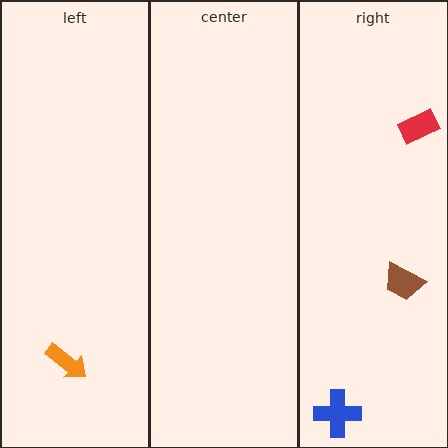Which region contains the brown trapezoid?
The right region.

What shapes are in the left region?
The orange arrow.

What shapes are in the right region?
The brown trapezoid, the red rectangle, the blue cross.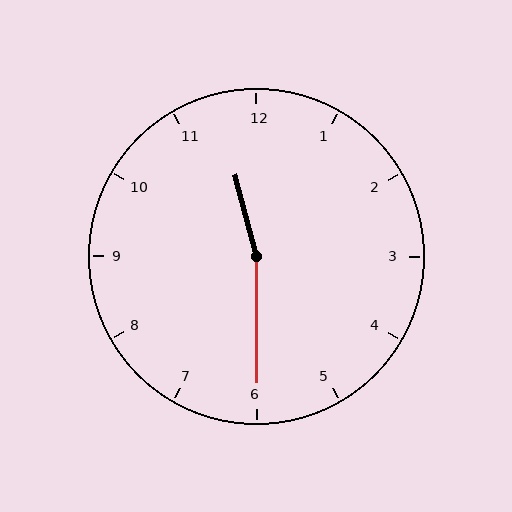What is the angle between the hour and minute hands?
Approximately 165 degrees.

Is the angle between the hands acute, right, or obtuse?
It is obtuse.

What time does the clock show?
11:30.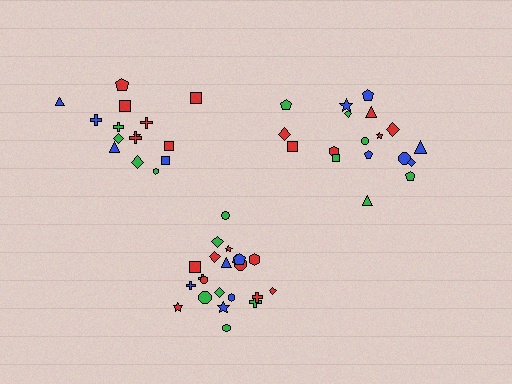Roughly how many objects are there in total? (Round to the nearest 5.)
Roughly 55 objects in total.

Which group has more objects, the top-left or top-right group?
The top-right group.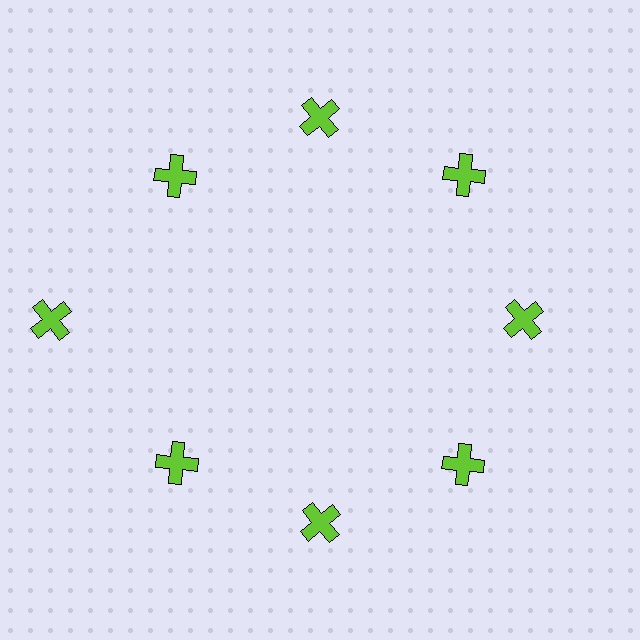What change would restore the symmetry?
The symmetry would be restored by moving it inward, back onto the ring so that all 8 crosses sit at equal angles and equal distance from the center.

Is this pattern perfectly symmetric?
No. The 8 lime crosses are arranged in a ring, but one element near the 9 o'clock position is pushed outward from the center, breaking the 8-fold rotational symmetry.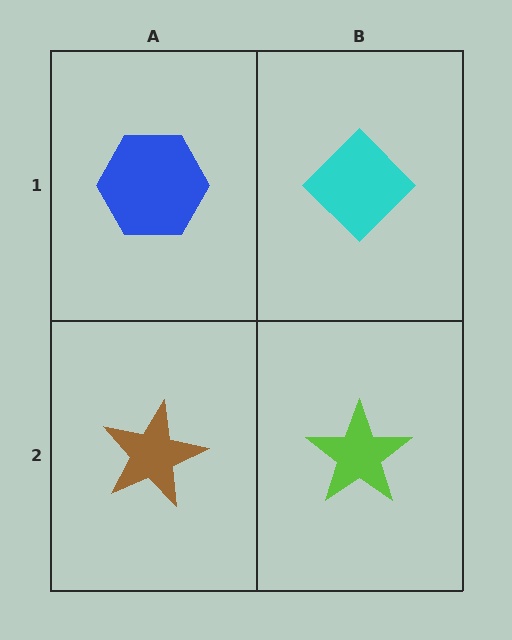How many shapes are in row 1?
2 shapes.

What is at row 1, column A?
A blue hexagon.